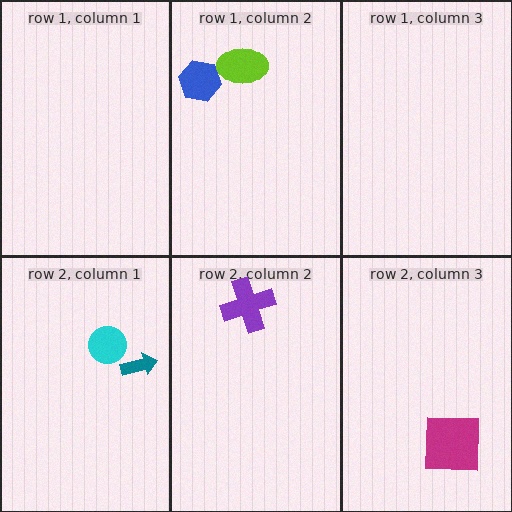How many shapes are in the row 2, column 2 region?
1.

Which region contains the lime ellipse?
The row 1, column 2 region.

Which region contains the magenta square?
The row 2, column 3 region.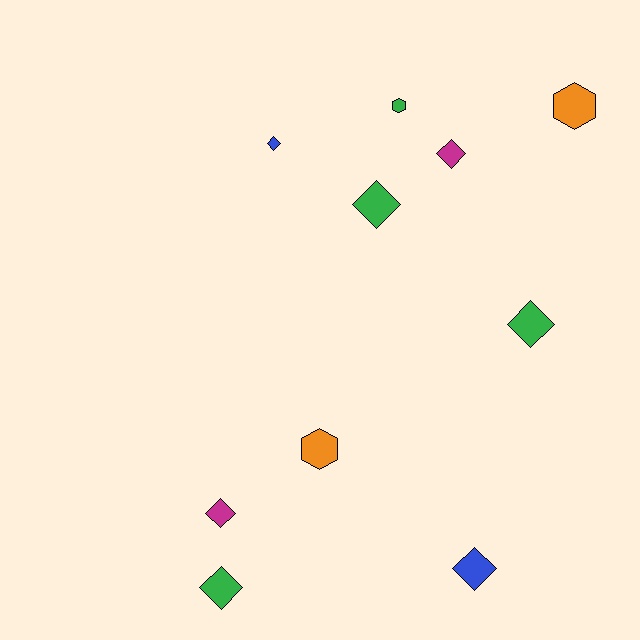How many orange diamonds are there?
There are no orange diamonds.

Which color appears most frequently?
Green, with 4 objects.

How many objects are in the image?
There are 10 objects.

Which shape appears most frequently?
Diamond, with 7 objects.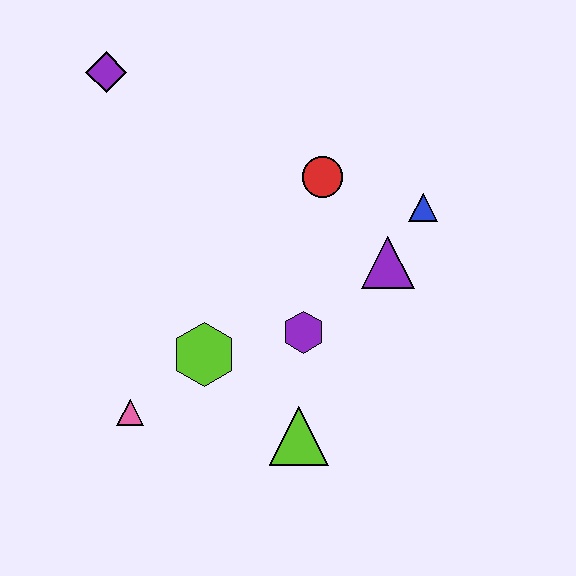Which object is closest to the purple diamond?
The red circle is closest to the purple diamond.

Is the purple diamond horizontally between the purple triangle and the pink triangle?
No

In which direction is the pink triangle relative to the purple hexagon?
The pink triangle is to the left of the purple hexagon.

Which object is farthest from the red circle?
The pink triangle is farthest from the red circle.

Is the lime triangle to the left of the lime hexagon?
No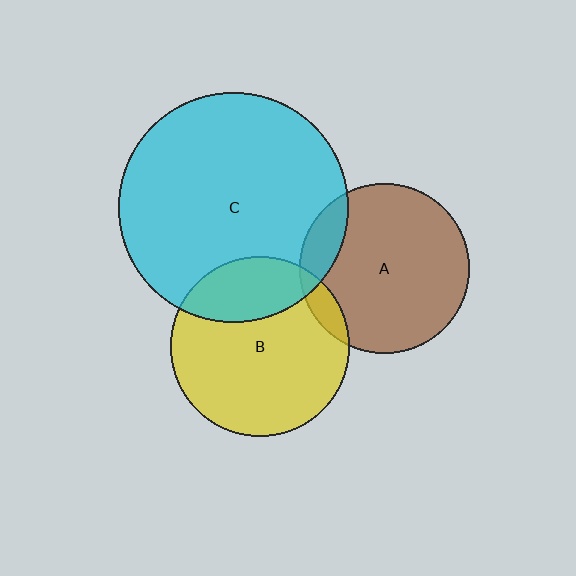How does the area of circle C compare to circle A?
Approximately 1.8 times.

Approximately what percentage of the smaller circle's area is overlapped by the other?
Approximately 10%.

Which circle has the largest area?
Circle C (cyan).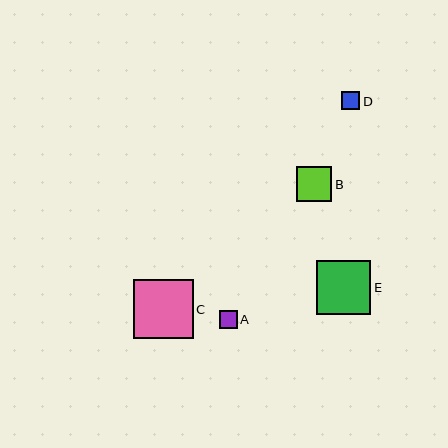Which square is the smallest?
Square A is the smallest with a size of approximately 18 pixels.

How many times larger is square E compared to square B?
Square E is approximately 1.5 times the size of square B.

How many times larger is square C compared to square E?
Square C is approximately 1.1 times the size of square E.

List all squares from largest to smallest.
From largest to smallest: C, E, B, D, A.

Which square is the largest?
Square C is the largest with a size of approximately 59 pixels.